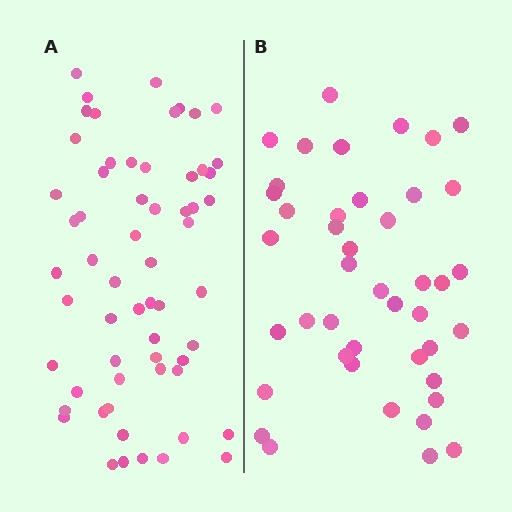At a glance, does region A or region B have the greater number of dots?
Region A (the left region) has more dots.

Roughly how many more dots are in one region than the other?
Region A has approximately 15 more dots than region B.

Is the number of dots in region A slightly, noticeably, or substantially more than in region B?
Region A has noticeably more, but not dramatically so. The ratio is roughly 1.4 to 1.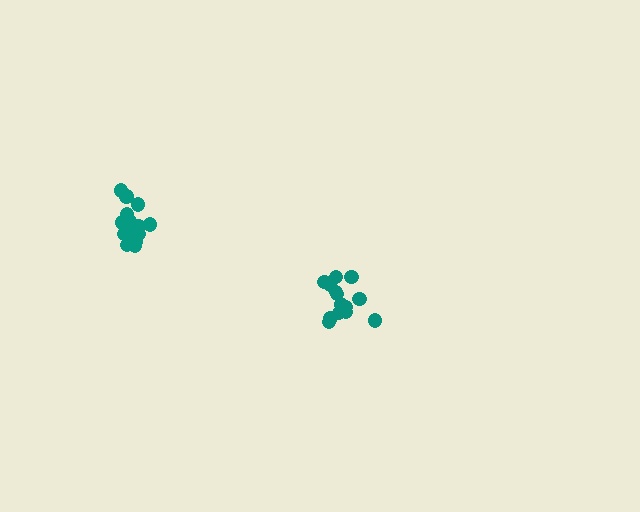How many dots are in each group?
Group 1: 15 dots, Group 2: 16 dots (31 total).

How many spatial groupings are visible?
There are 2 spatial groupings.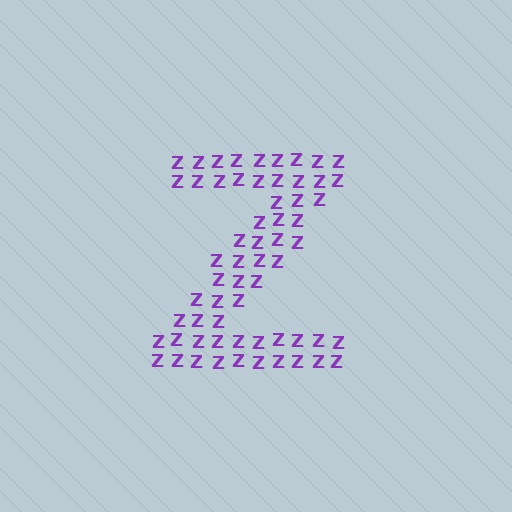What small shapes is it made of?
It is made of small letter Z's.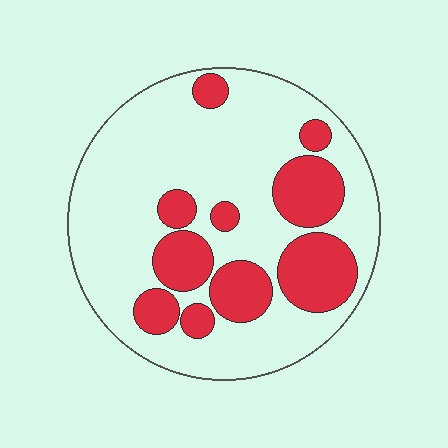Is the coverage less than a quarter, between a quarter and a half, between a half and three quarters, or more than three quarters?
Between a quarter and a half.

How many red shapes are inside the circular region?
10.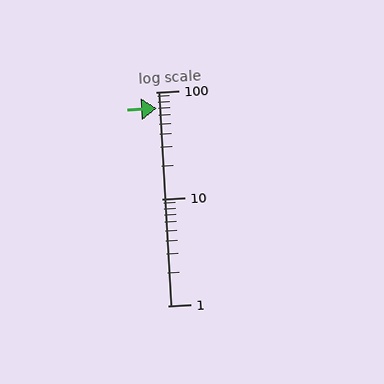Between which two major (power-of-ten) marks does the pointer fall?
The pointer is between 10 and 100.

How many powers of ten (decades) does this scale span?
The scale spans 2 decades, from 1 to 100.